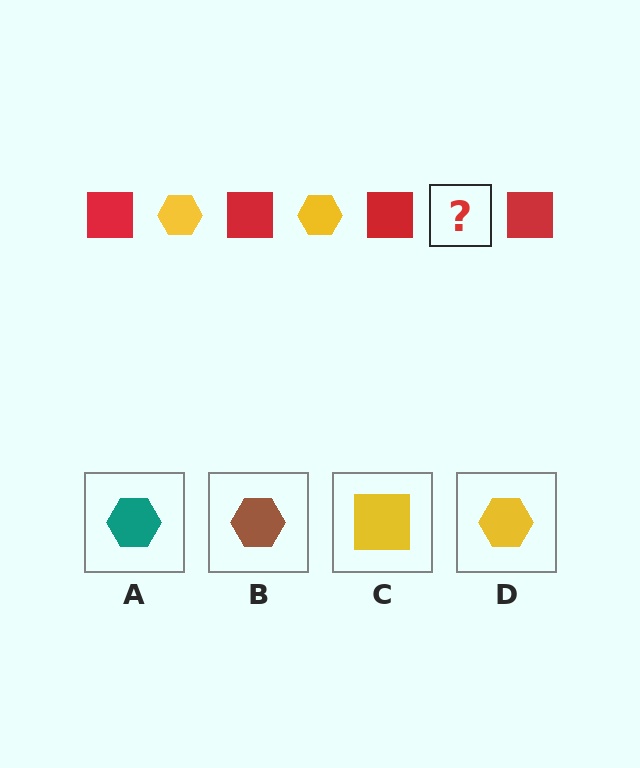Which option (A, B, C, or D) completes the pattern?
D.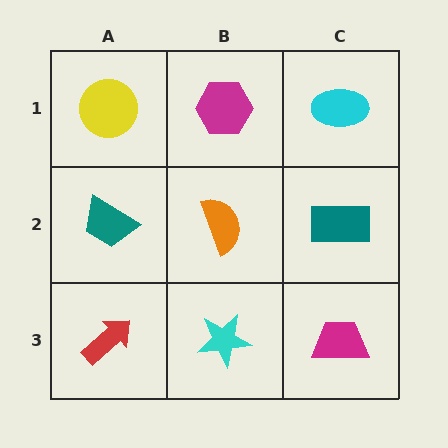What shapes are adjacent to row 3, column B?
An orange semicircle (row 2, column B), a red arrow (row 3, column A), a magenta trapezoid (row 3, column C).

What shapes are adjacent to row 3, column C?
A teal rectangle (row 2, column C), a cyan star (row 3, column B).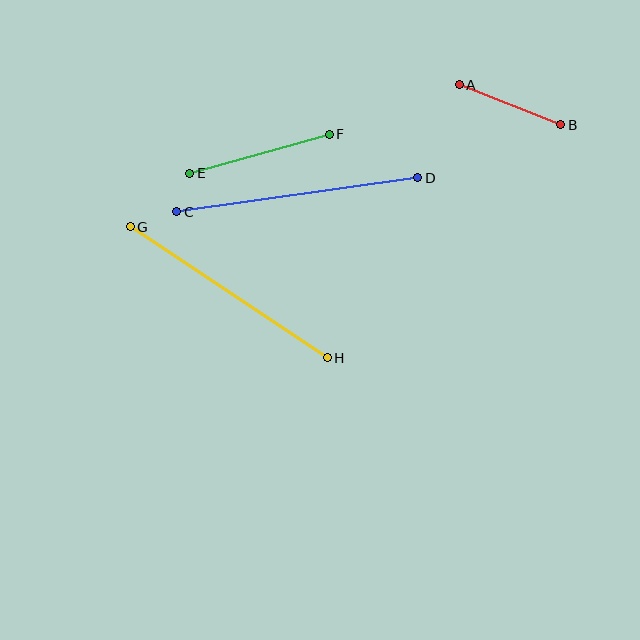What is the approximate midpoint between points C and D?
The midpoint is at approximately (297, 195) pixels.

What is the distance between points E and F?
The distance is approximately 145 pixels.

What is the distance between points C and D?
The distance is approximately 243 pixels.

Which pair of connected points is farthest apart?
Points C and D are farthest apart.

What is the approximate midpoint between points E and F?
The midpoint is at approximately (259, 154) pixels.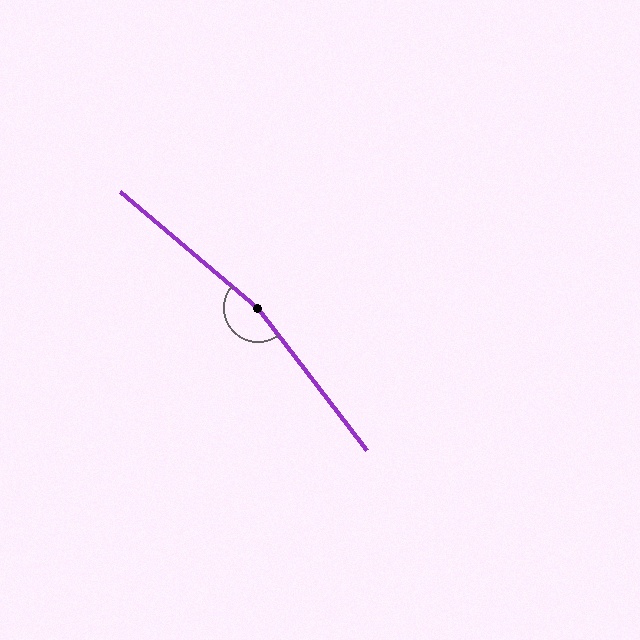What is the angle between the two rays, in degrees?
Approximately 167 degrees.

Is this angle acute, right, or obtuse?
It is obtuse.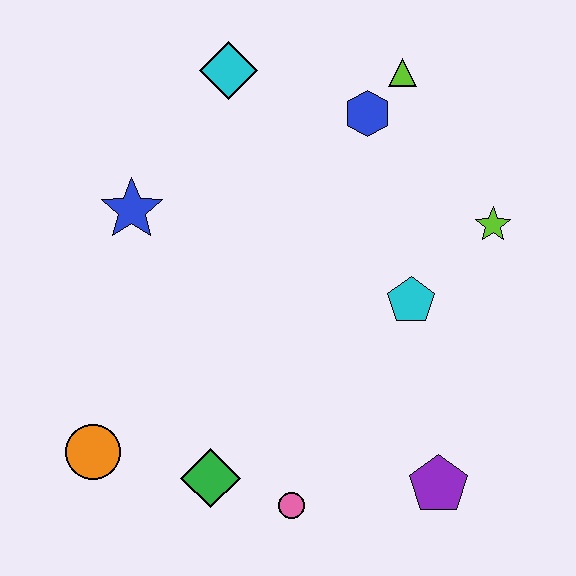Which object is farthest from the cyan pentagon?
The orange circle is farthest from the cyan pentagon.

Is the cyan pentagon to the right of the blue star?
Yes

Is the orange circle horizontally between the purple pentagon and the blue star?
No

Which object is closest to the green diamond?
The pink circle is closest to the green diamond.